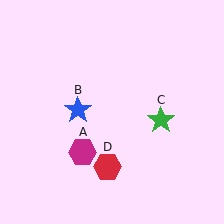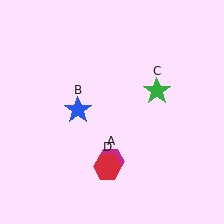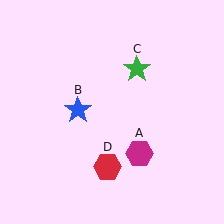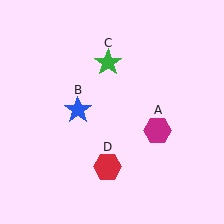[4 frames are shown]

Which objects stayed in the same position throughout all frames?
Blue star (object B) and red hexagon (object D) remained stationary.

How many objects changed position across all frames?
2 objects changed position: magenta hexagon (object A), green star (object C).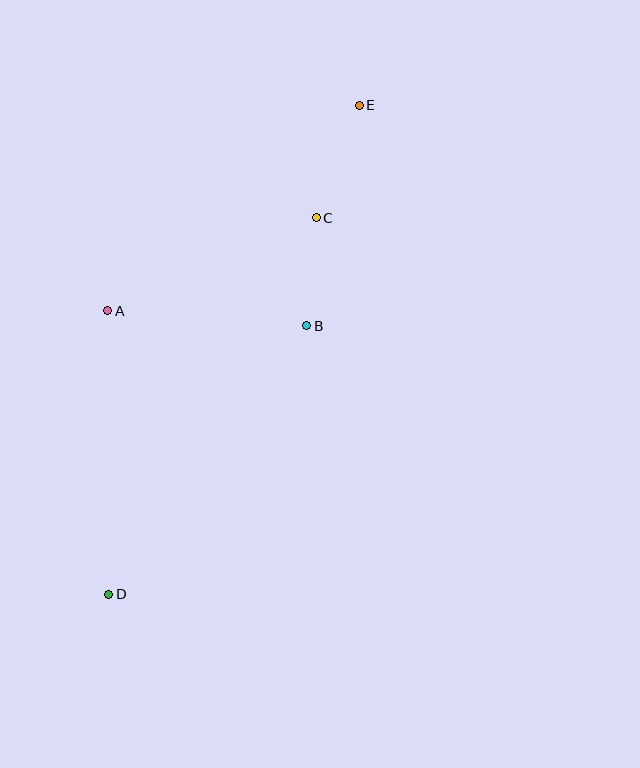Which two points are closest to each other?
Points B and C are closest to each other.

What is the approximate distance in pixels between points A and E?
The distance between A and E is approximately 325 pixels.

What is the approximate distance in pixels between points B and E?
The distance between B and E is approximately 227 pixels.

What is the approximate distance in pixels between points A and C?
The distance between A and C is approximately 229 pixels.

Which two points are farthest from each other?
Points D and E are farthest from each other.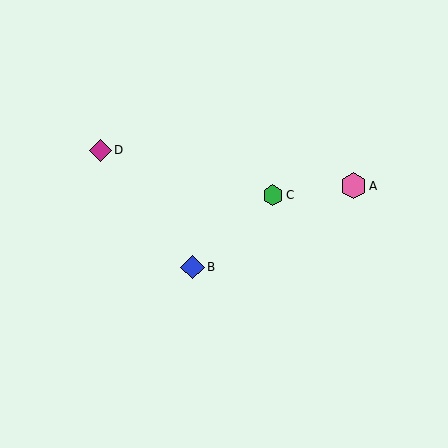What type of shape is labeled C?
Shape C is a green hexagon.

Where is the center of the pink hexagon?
The center of the pink hexagon is at (353, 186).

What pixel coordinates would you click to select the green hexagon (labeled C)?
Click at (273, 195) to select the green hexagon C.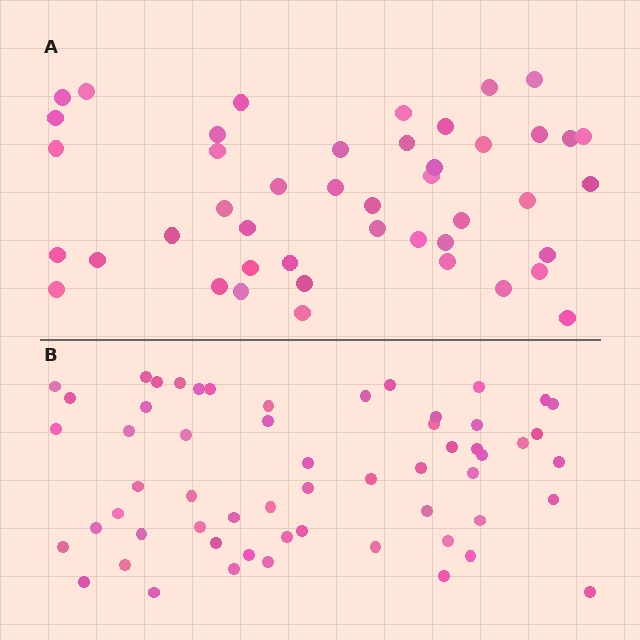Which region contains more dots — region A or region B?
Region B (the bottom region) has more dots.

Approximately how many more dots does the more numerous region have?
Region B has approximately 15 more dots than region A.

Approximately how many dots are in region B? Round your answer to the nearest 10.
About 60 dots. (The exact count is 58, which rounds to 60.)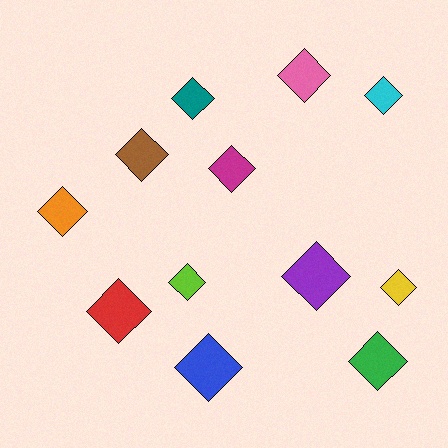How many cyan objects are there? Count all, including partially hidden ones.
There is 1 cyan object.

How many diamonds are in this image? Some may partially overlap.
There are 12 diamonds.